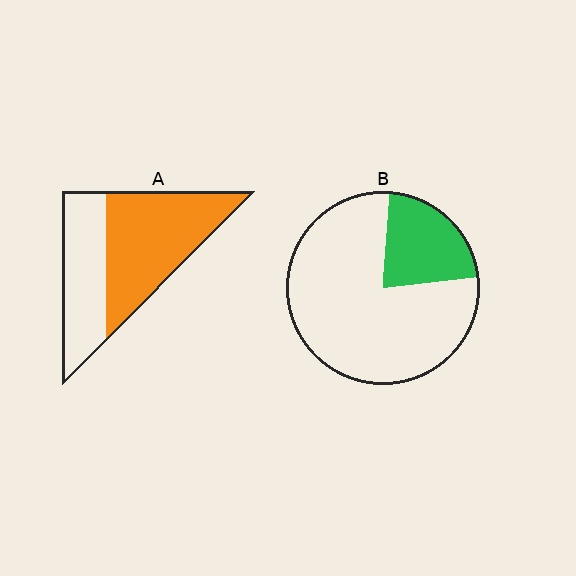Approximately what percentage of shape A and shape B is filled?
A is approximately 60% and B is approximately 20%.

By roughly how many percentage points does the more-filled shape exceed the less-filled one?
By roughly 35 percentage points (A over B).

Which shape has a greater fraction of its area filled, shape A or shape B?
Shape A.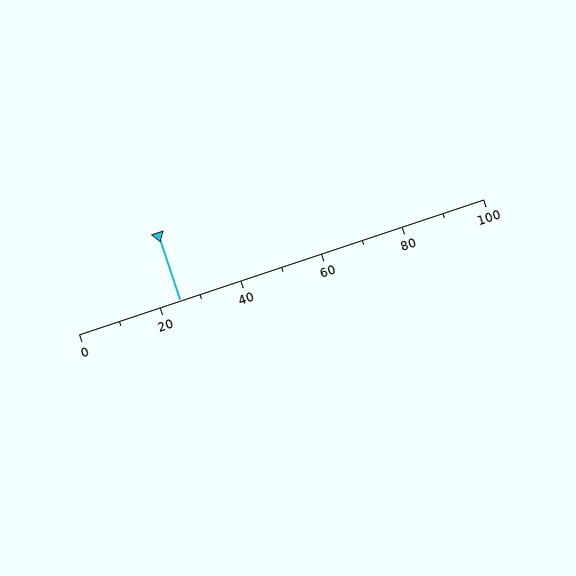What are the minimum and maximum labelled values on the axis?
The axis runs from 0 to 100.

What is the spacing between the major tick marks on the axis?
The major ticks are spaced 20 apart.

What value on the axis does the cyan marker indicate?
The marker indicates approximately 25.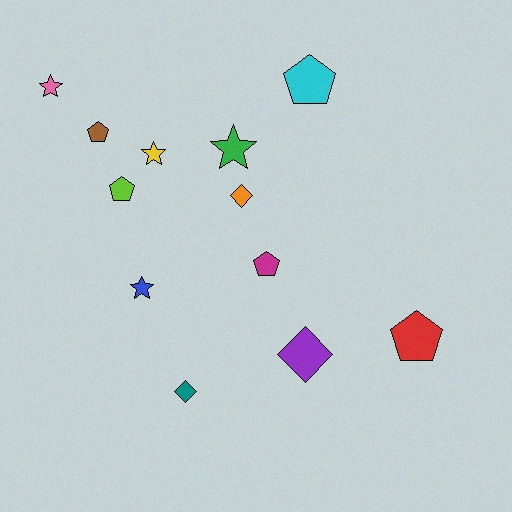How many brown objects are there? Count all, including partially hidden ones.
There is 1 brown object.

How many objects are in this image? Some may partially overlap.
There are 12 objects.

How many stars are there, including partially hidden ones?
There are 4 stars.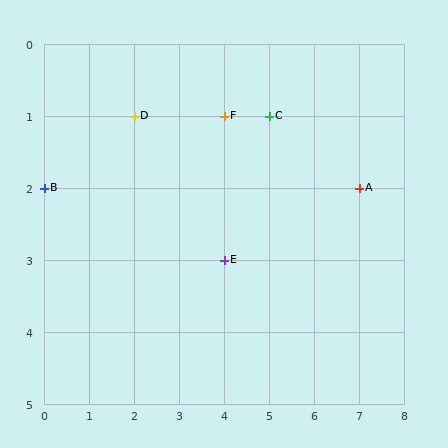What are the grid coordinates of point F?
Point F is at grid coordinates (4, 1).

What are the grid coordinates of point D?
Point D is at grid coordinates (2, 1).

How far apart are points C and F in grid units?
Points C and F are 1 column apart.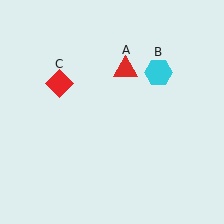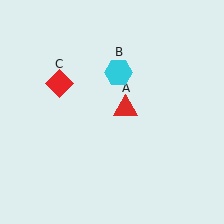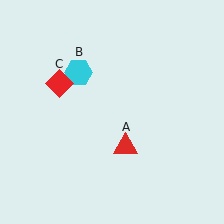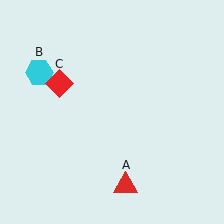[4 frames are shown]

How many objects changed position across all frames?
2 objects changed position: red triangle (object A), cyan hexagon (object B).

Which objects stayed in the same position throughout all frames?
Red diamond (object C) remained stationary.